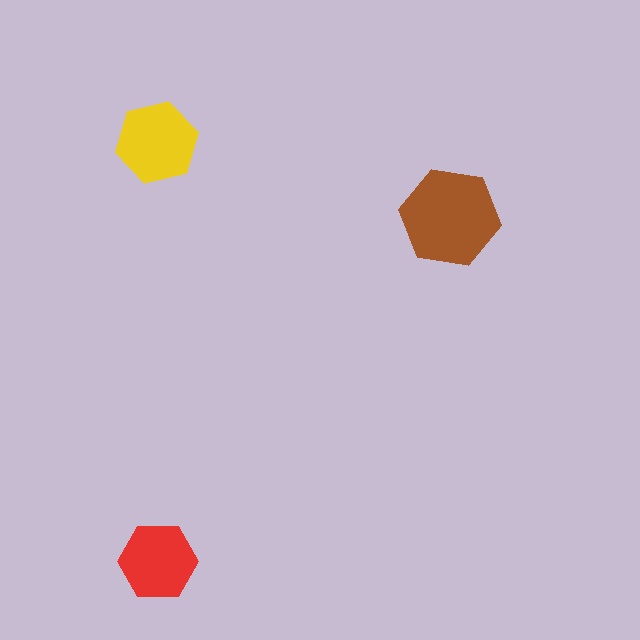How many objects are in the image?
There are 3 objects in the image.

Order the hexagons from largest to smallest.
the brown one, the yellow one, the red one.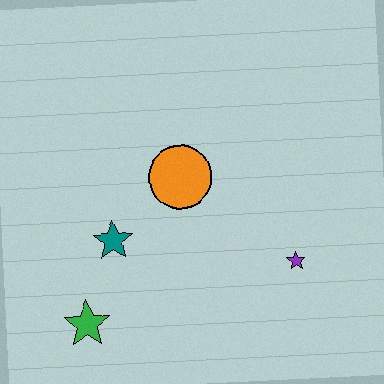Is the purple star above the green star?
Yes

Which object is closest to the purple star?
The orange circle is closest to the purple star.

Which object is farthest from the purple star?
The green star is farthest from the purple star.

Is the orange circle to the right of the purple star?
No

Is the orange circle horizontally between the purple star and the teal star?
Yes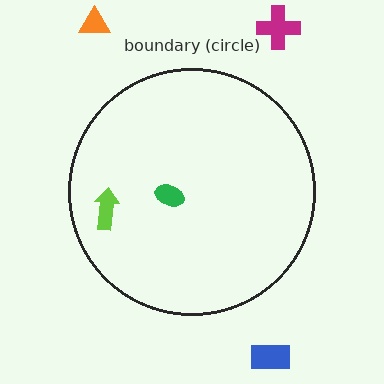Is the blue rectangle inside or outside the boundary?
Outside.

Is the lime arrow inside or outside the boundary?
Inside.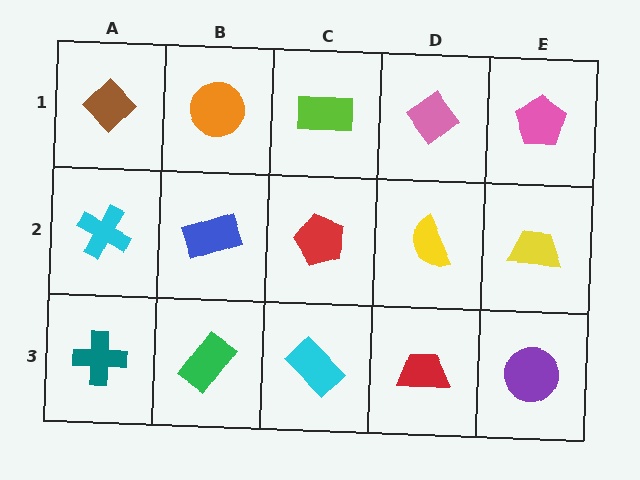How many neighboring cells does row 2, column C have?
4.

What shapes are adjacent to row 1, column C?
A red pentagon (row 2, column C), an orange circle (row 1, column B), a pink diamond (row 1, column D).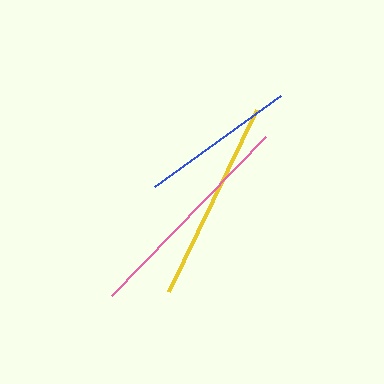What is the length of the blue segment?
The blue segment is approximately 156 pixels long.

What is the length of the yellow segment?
The yellow segment is approximately 202 pixels long.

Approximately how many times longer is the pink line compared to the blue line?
The pink line is approximately 1.4 times the length of the blue line.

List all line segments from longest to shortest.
From longest to shortest: pink, yellow, blue.